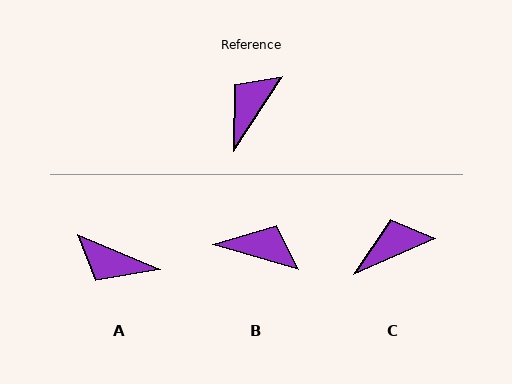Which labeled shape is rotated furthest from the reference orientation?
A, about 101 degrees away.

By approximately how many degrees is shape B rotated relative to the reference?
Approximately 73 degrees clockwise.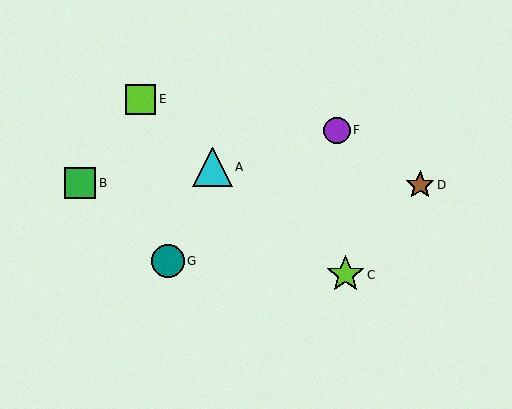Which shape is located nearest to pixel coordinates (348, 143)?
The purple circle (labeled F) at (337, 130) is nearest to that location.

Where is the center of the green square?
The center of the green square is at (80, 183).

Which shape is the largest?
The cyan triangle (labeled A) is the largest.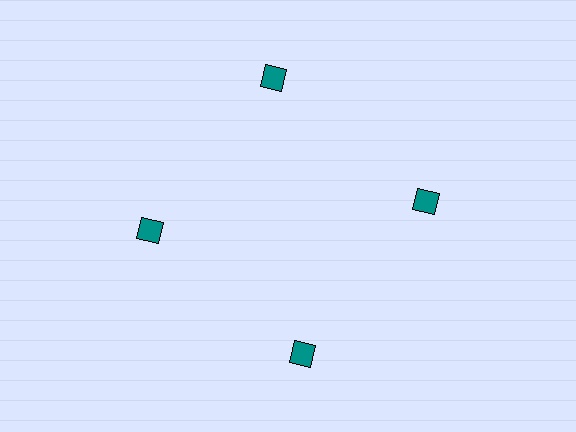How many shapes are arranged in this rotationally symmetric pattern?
There are 4 shapes, arranged in 4 groups of 1.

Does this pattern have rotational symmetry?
Yes, this pattern has 4-fold rotational symmetry. It looks the same after rotating 90 degrees around the center.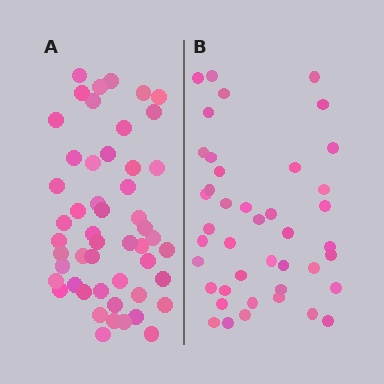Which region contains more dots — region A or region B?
Region A (the left region) has more dots.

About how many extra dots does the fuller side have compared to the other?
Region A has roughly 8 or so more dots than region B.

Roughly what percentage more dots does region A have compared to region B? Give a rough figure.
About 20% more.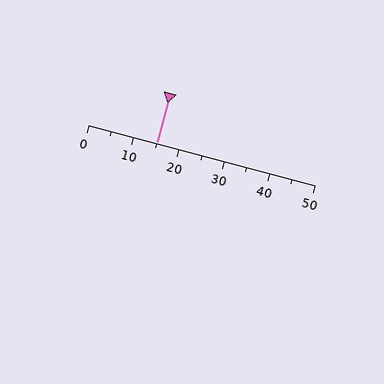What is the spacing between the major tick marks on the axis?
The major ticks are spaced 10 apart.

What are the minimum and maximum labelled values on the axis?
The axis runs from 0 to 50.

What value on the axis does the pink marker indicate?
The marker indicates approximately 15.